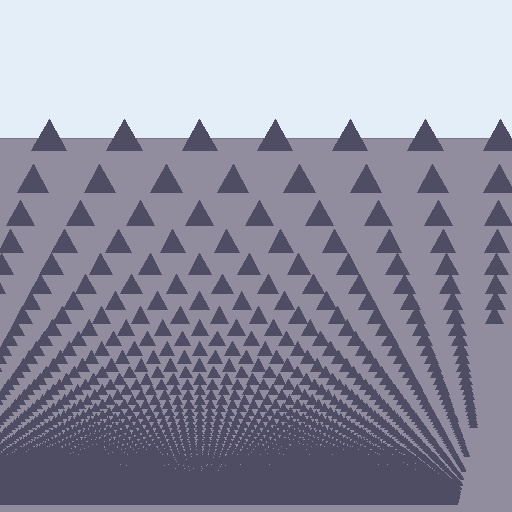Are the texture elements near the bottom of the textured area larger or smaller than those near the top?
Smaller. The gradient is inverted — elements near the bottom are smaller and denser.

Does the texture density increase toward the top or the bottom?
Density increases toward the bottom.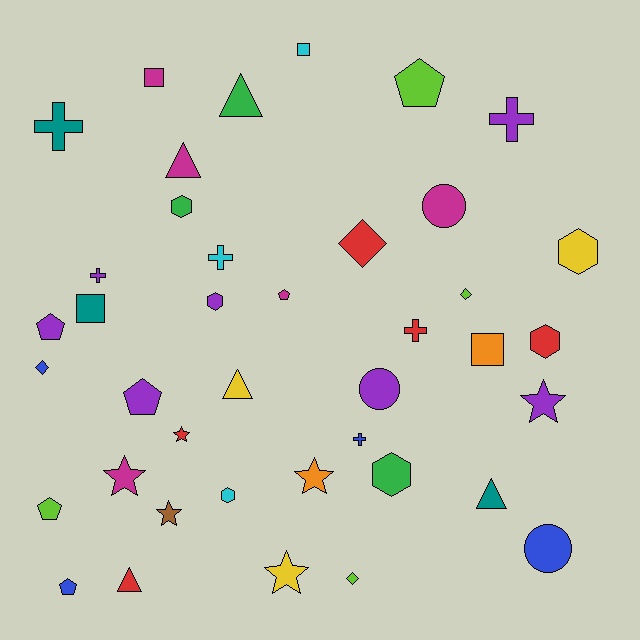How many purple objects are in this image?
There are 7 purple objects.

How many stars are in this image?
There are 6 stars.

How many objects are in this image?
There are 40 objects.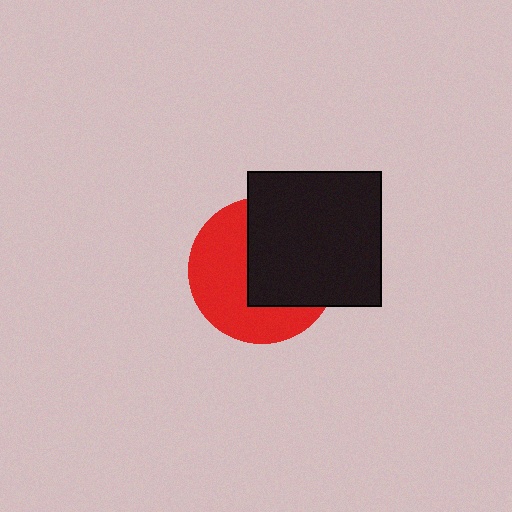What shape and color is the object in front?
The object in front is a black square.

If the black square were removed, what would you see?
You would see the complete red circle.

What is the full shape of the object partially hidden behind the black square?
The partially hidden object is a red circle.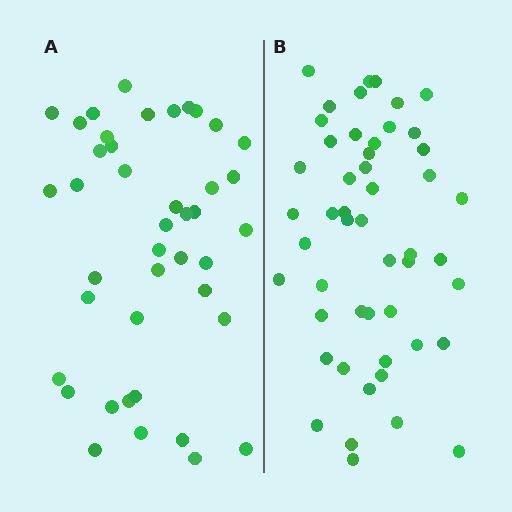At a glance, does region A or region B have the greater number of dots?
Region B (the right region) has more dots.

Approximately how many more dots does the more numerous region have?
Region B has roughly 8 or so more dots than region A.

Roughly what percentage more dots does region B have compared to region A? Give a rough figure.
About 20% more.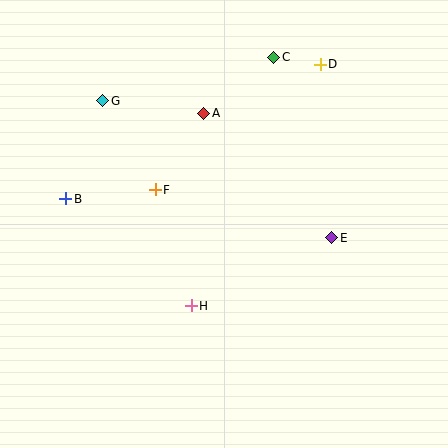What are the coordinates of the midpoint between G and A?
The midpoint between G and A is at (153, 107).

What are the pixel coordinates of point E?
Point E is at (332, 238).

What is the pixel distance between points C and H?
The distance between C and H is 262 pixels.